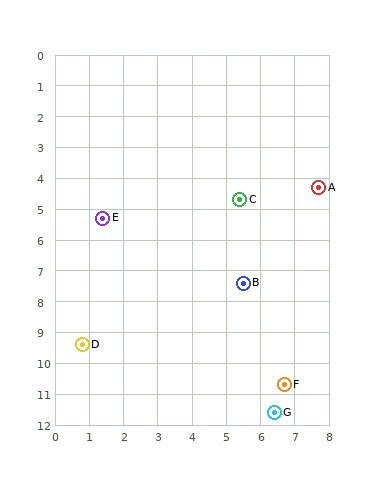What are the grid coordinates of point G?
Point G is at approximately (6.4, 11.6).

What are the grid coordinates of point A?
Point A is at approximately (7.7, 4.3).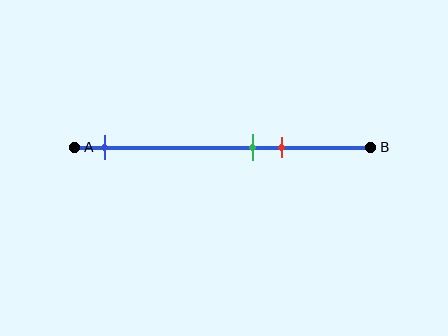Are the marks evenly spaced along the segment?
No, the marks are not evenly spaced.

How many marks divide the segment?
There are 3 marks dividing the segment.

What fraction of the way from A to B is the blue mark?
The blue mark is approximately 10% (0.1) of the way from A to B.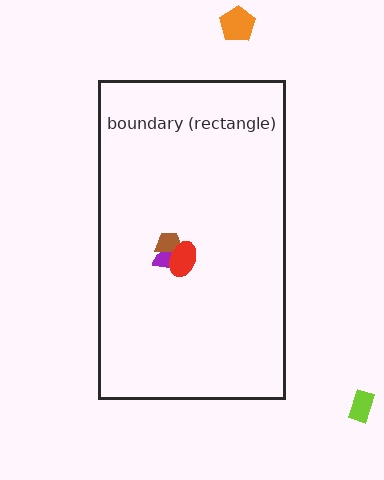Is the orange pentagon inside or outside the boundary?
Outside.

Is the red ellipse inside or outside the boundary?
Inside.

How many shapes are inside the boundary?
3 inside, 2 outside.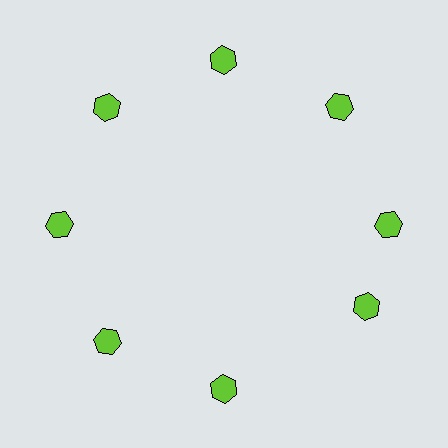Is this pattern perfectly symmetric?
No. The 8 lime hexagons are arranged in a ring, but one element near the 4 o'clock position is rotated out of alignment along the ring, breaking the 8-fold rotational symmetry.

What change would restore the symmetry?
The symmetry would be restored by rotating it back into even spacing with its neighbors so that all 8 hexagons sit at equal angles and equal distance from the center.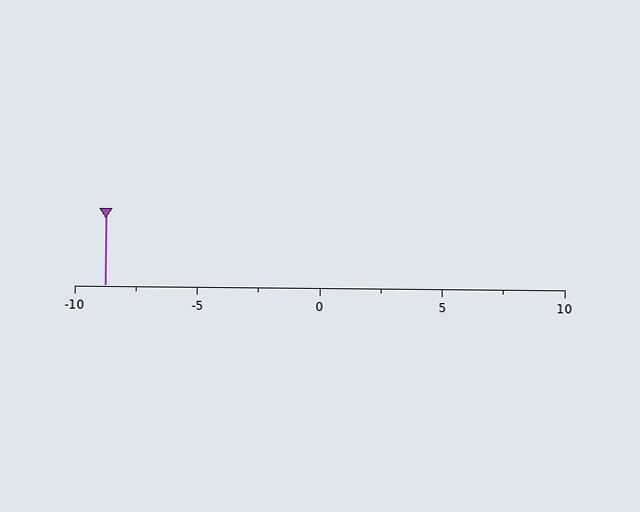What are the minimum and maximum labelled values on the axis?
The axis runs from -10 to 10.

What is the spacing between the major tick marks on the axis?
The major ticks are spaced 5 apart.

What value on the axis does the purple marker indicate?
The marker indicates approximately -8.8.